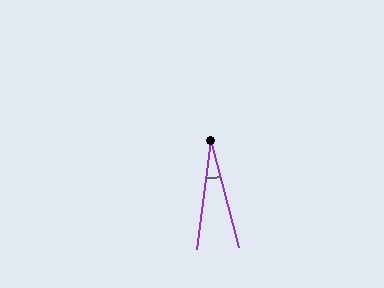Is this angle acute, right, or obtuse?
It is acute.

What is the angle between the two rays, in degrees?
Approximately 22 degrees.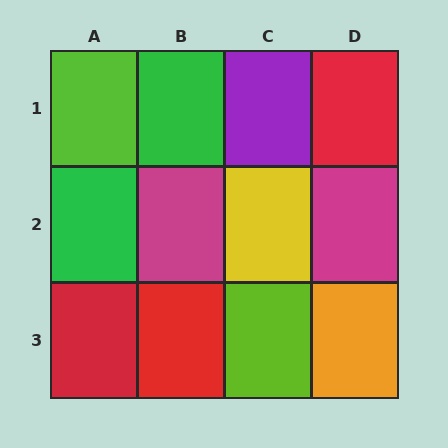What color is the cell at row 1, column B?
Green.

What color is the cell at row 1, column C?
Purple.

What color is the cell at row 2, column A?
Green.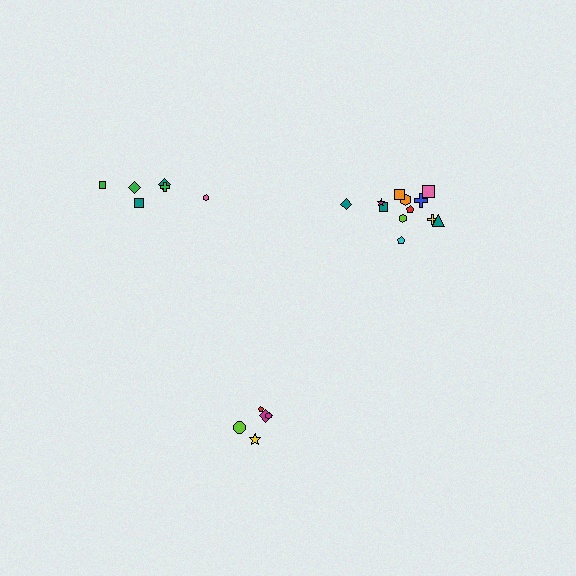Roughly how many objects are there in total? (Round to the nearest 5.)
Roughly 25 objects in total.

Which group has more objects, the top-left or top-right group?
The top-right group.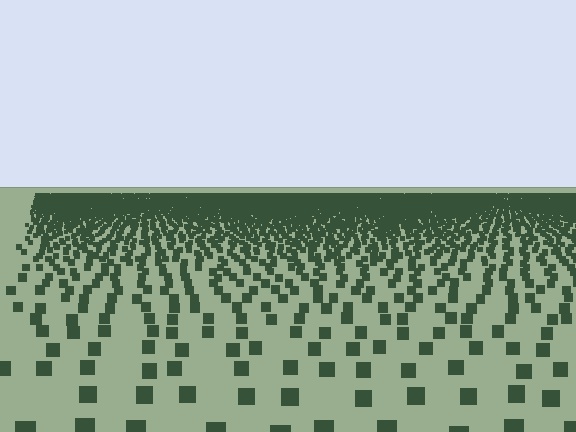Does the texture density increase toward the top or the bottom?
Density increases toward the top.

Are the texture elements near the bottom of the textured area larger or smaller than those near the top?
Larger. Near the bottom, elements are closer to the viewer and appear at a bigger on-screen size.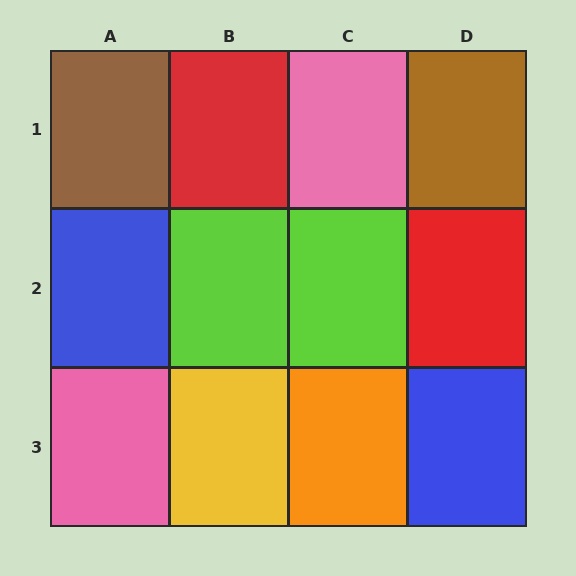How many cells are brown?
2 cells are brown.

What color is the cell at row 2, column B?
Lime.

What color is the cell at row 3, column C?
Orange.